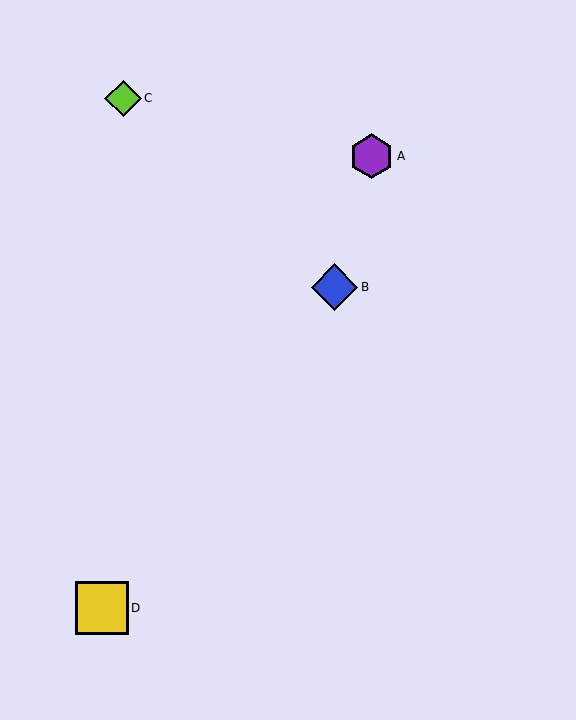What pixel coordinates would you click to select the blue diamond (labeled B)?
Click at (334, 287) to select the blue diamond B.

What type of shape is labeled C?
Shape C is a lime diamond.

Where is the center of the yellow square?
The center of the yellow square is at (102, 608).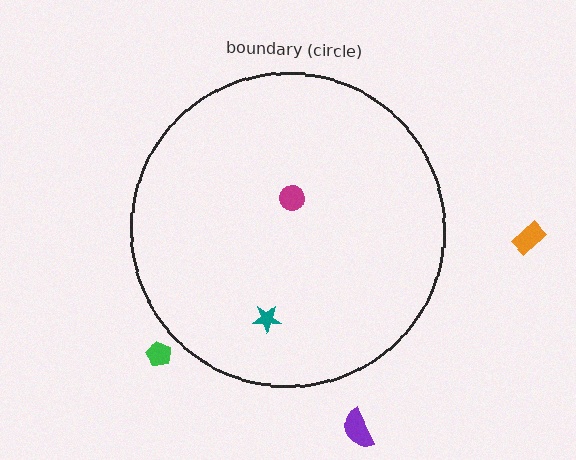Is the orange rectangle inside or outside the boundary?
Outside.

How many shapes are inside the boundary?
2 inside, 3 outside.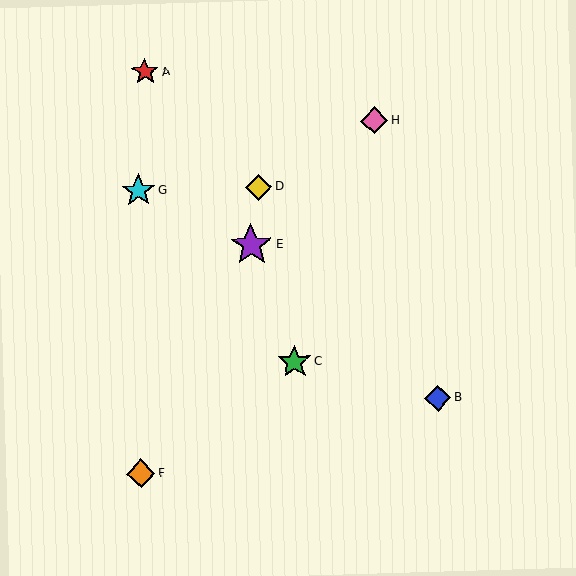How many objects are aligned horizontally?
2 objects (D, G) are aligned horizontally.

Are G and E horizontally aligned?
No, G is at y≈191 and E is at y≈245.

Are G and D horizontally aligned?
Yes, both are at y≈191.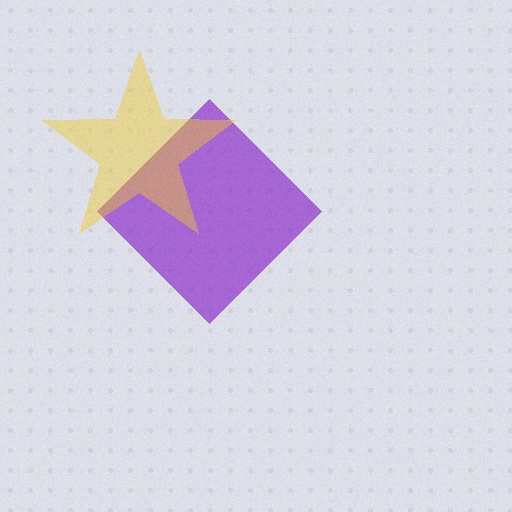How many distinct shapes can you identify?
There are 2 distinct shapes: a purple diamond, a yellow star.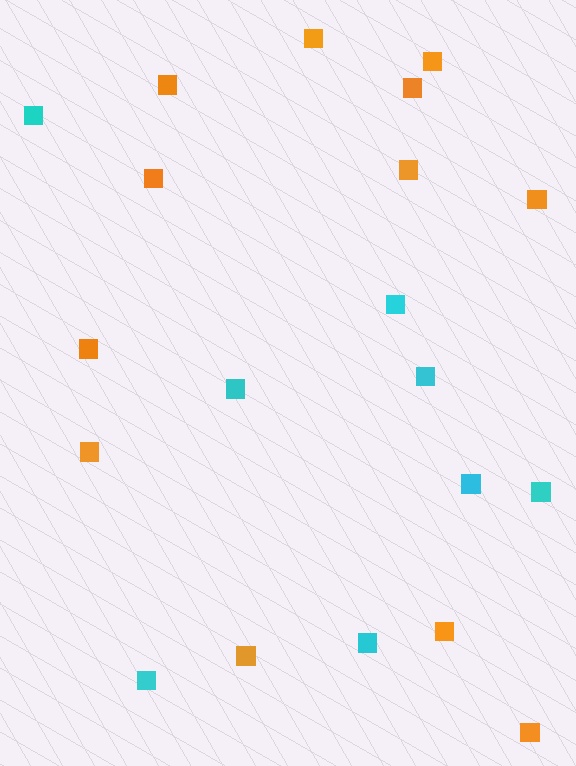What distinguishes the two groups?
There are 2 groups: one group of orange squares (12) and one group of cyan squares (8).